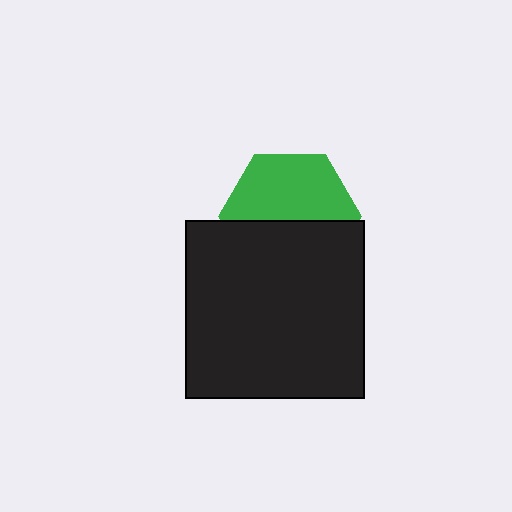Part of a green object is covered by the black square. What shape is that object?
It is a hexagon.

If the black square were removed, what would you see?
You would see the complete green hexagon.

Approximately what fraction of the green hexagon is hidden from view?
Roughly 46% of the green hexagon is hidden behind the black square.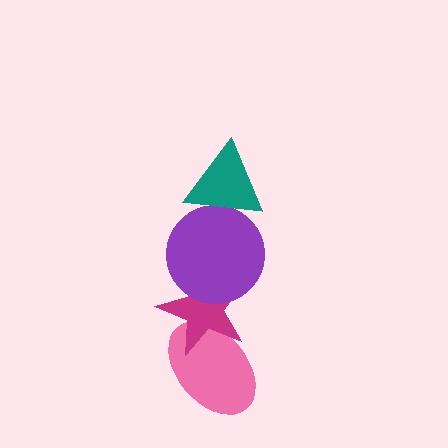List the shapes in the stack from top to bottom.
From top to bottom: the teal triangle, the purple circle, the magenta star, the pink ellipse.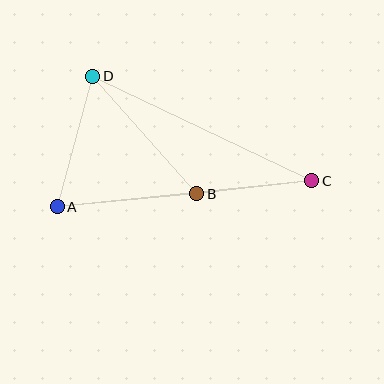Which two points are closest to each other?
Points B and C are closest to each other.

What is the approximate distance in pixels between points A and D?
The distance between A and D is approximately 135 pixels.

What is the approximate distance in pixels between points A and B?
The distance between A and B is approximately 140 pixels.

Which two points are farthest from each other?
Points A and C are farthest from each other.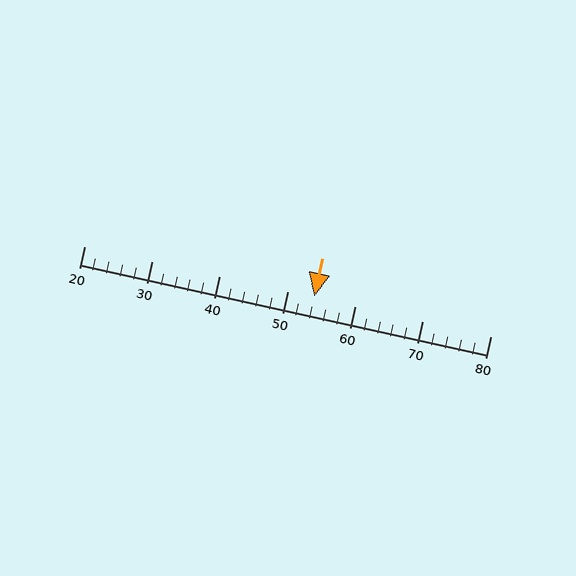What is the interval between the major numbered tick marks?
The major tick marks are spaced 10 units apart.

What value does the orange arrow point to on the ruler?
The orange arrow points to approximately 54.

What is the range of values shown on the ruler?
The ruler shows values from 20 to 80.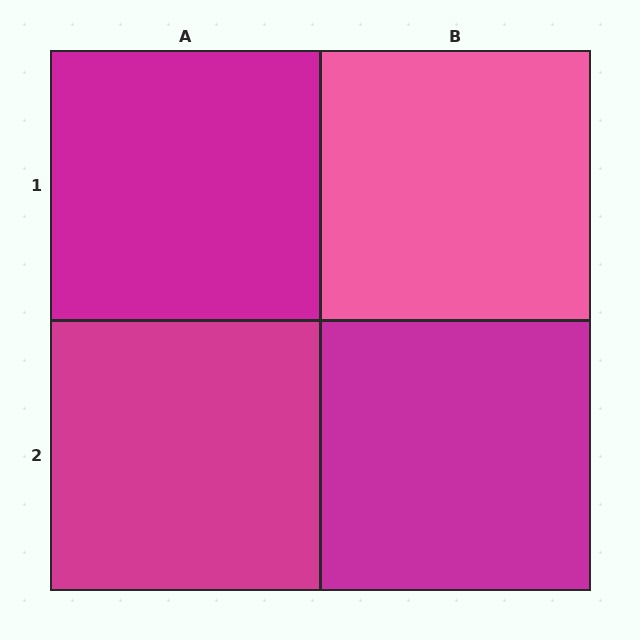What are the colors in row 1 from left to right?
Magenta, pink.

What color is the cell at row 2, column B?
Magenta.